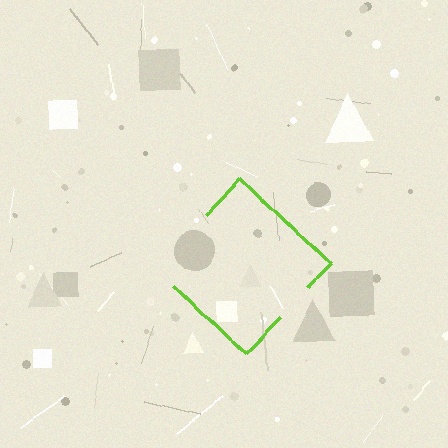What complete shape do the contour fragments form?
The contour fragments form a diamond.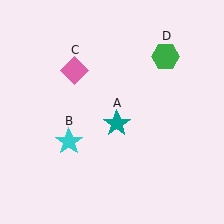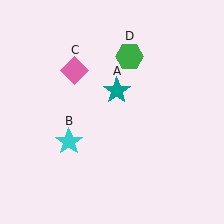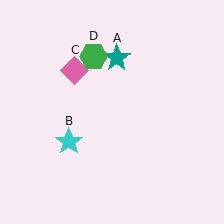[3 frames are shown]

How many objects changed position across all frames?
2 objects changed position: teal star (object A), green hexagon (object D).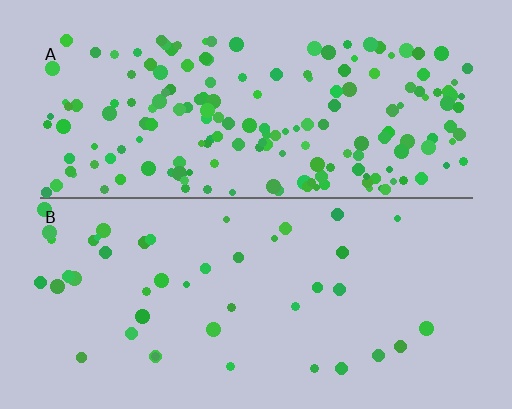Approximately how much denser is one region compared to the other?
Approximately 4.1× — region A over region B.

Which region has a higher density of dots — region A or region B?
A (the top).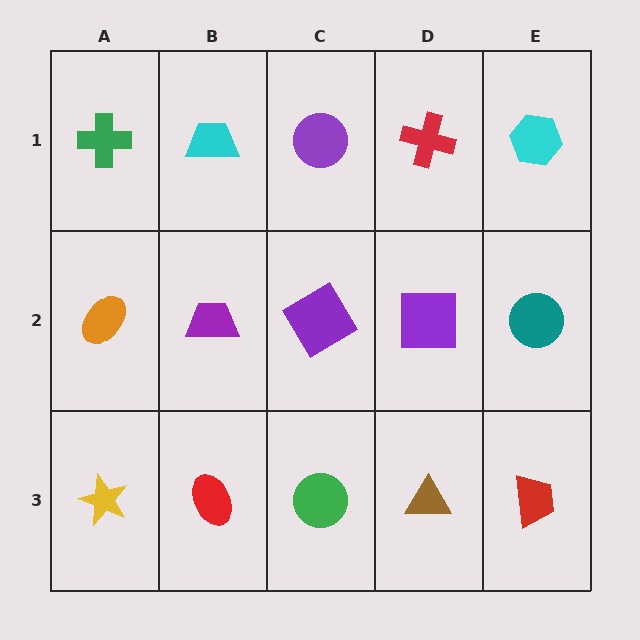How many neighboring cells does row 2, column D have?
4.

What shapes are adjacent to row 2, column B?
A cyan trapezoid (row 1, column B), a red ellipse (row 3, column B), an orange ellipse (row 2, column A), a purple diamond (row 2, column C).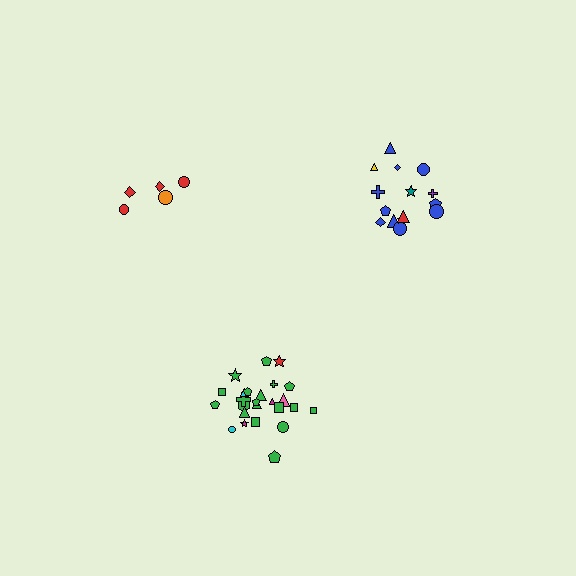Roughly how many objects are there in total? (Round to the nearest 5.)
Roughly 45 objects in total.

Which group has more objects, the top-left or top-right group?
The top-right group.